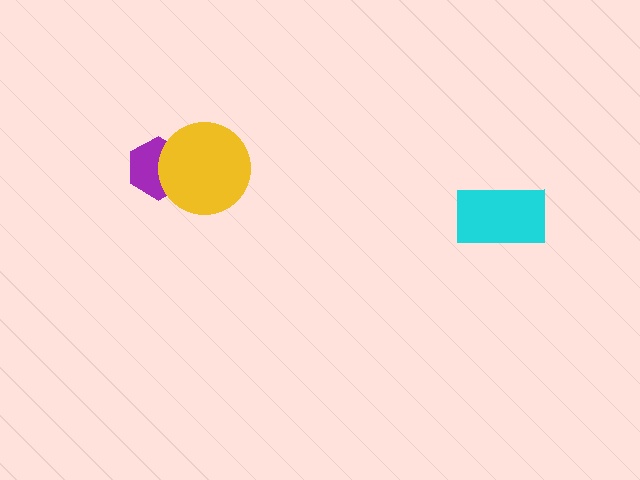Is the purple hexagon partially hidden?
Yes, it is partially covered by another shape.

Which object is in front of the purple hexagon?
The yellow circle is in front of the purple hexagon.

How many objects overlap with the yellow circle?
1 object overlaps with the yellow circle.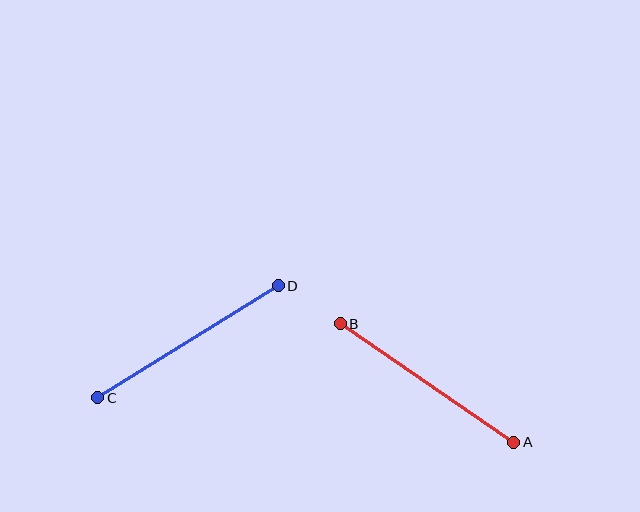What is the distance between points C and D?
The distance is approximately 212 pixels.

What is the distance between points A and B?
The distance is approximately 210 pixels.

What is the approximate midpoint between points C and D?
The midpoint is at approximately (188, 342) pixels.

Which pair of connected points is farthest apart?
Points C and D are farthest apart.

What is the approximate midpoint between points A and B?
The midpoint is at approximately (427, 383) pixels.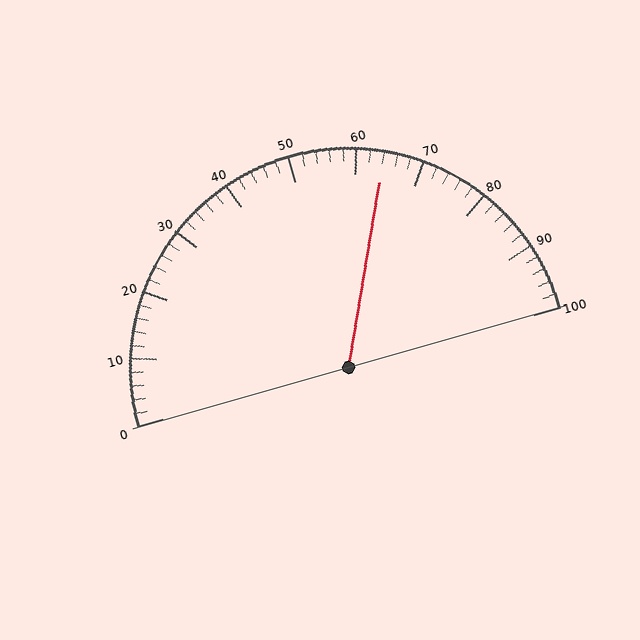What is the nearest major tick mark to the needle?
The nearest major tick mark is 60.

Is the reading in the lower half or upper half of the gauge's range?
The reading is in the upper half of the range (0 to 100).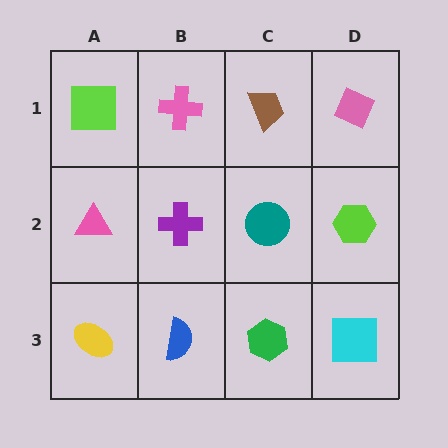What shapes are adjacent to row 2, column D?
A pink diamond (row 1, column D), a cyan square (row 3, column D), a teal circle (row 2, column C).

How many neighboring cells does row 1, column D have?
2.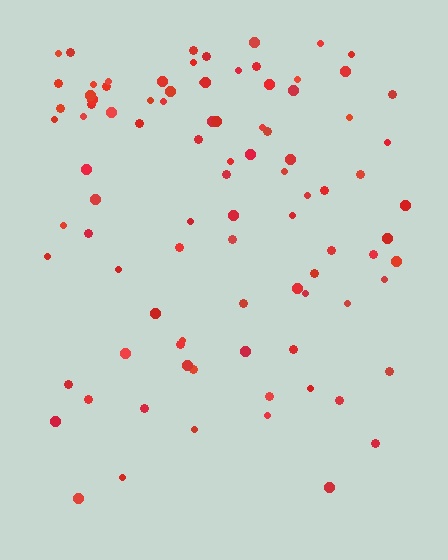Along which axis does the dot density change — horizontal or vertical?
Vertical.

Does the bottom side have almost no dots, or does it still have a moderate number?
Still a moderate number, just noticeably fewer than the top.